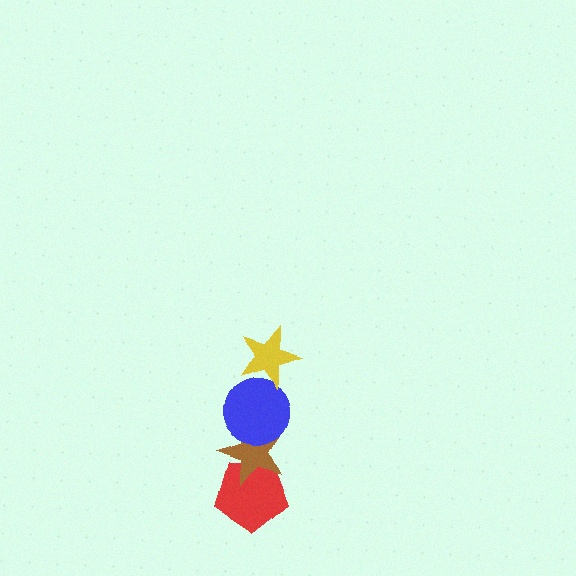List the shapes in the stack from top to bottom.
From top to bottom: the yellow star, the blue circle, the brown star, the red pentagon.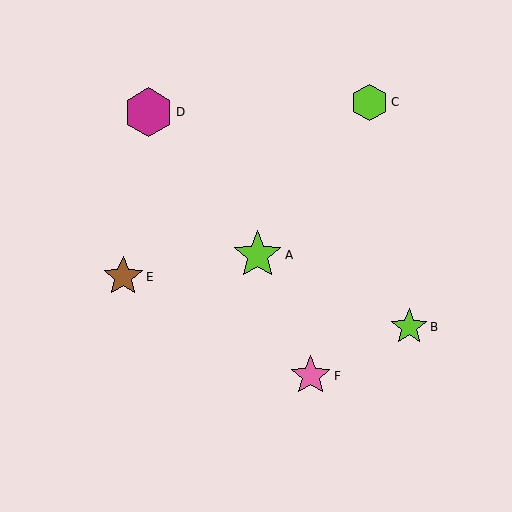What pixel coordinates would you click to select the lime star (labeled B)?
Click at (409, 327) to select the lime star B.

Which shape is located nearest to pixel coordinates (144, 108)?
The magenta hexagon (labeled D) at (148, 112) is nearest to that location.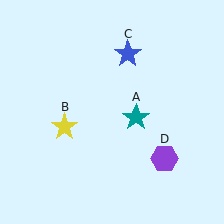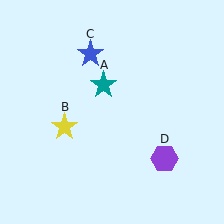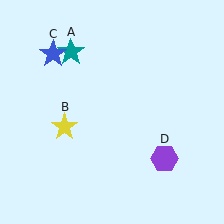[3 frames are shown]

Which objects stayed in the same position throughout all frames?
Yellow star (object B) and purple hexagon (object D) remained stationary.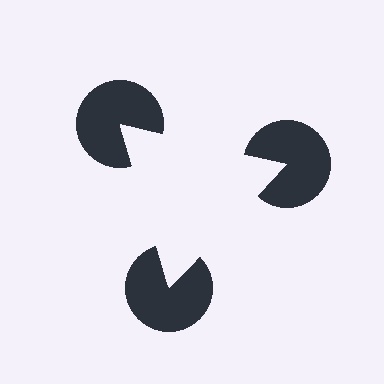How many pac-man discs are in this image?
There are 3 — one at each vertex of the illusory triangle.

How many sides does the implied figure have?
3 sides.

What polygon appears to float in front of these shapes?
An illusory triangle — its edges are inferred from the aligned wedge cuts in the pac-man discs, not physically drawn.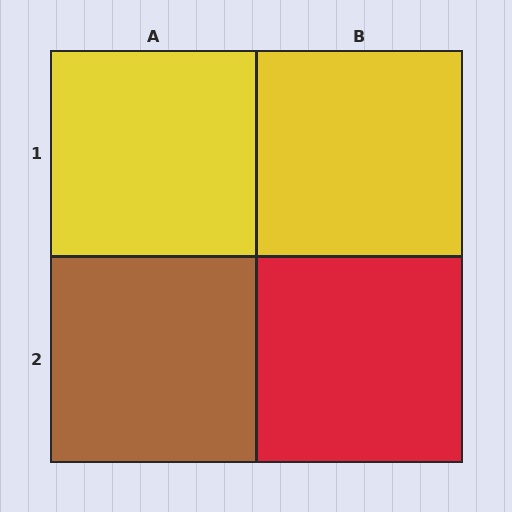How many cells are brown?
1 cell is brown.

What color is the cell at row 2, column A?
Brown.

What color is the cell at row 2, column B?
Red.